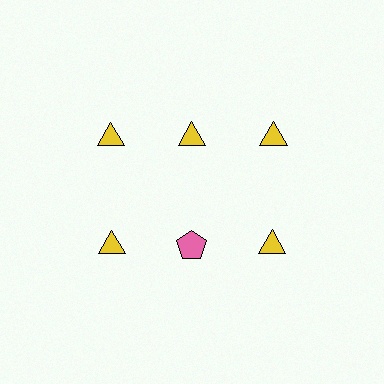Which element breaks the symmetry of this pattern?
The pink pentagon in the second row, second from left column breaks the symmetry. All other shapes are yellow triangles.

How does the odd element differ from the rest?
It differs in both color (pink instead of yellow) and shape (pentagon instead of triangle).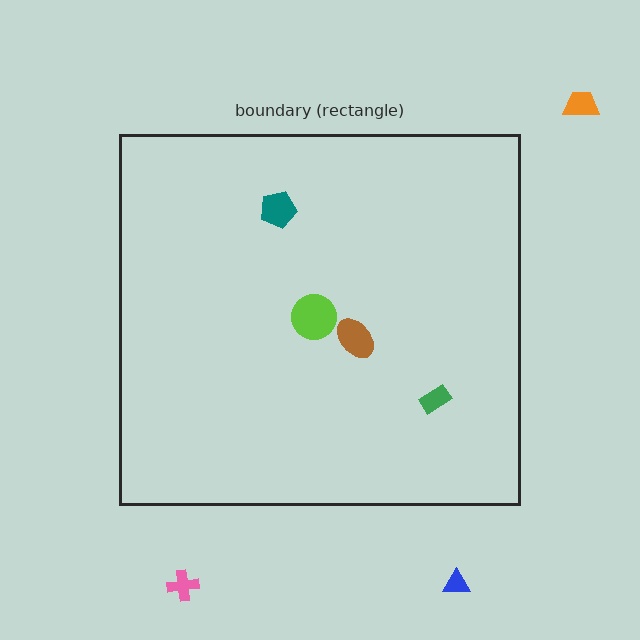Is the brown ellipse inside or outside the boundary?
Inside.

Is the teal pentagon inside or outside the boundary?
Inside.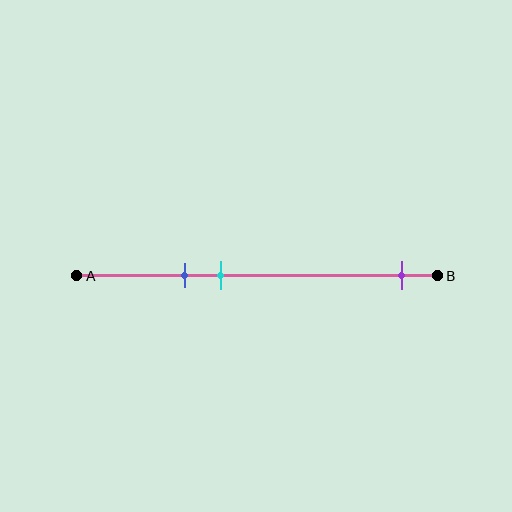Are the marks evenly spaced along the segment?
No, the marks are not evenly spaced.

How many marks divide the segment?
There are 3 marks dividing the segment.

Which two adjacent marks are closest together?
The blue and cyan marks are the closest adjacent pair.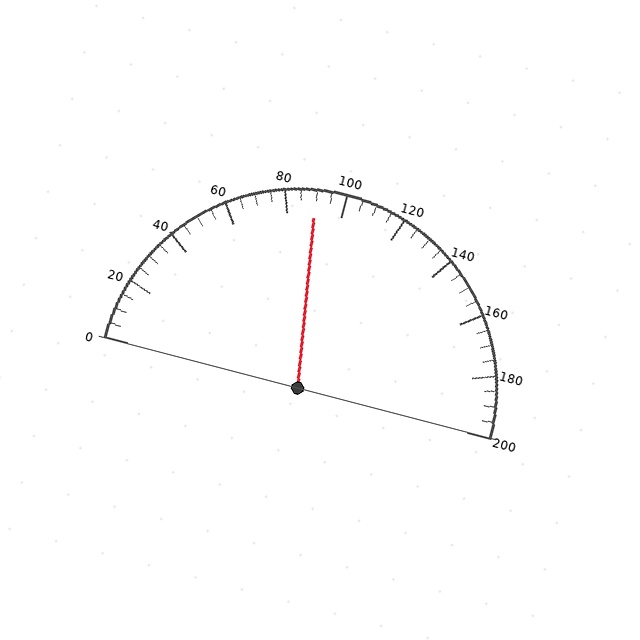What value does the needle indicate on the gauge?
The needle indicates approximately 90.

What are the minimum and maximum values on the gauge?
The gauge ranges from 0 to 200.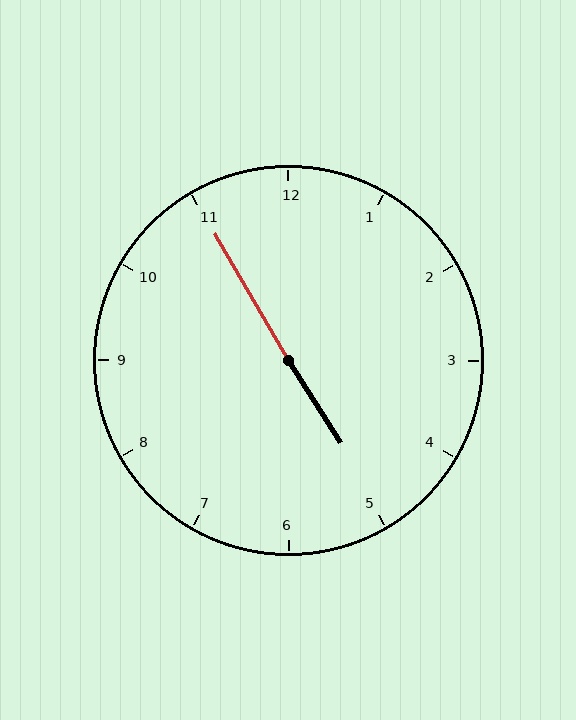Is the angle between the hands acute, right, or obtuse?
It is obtuse.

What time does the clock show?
4:55.